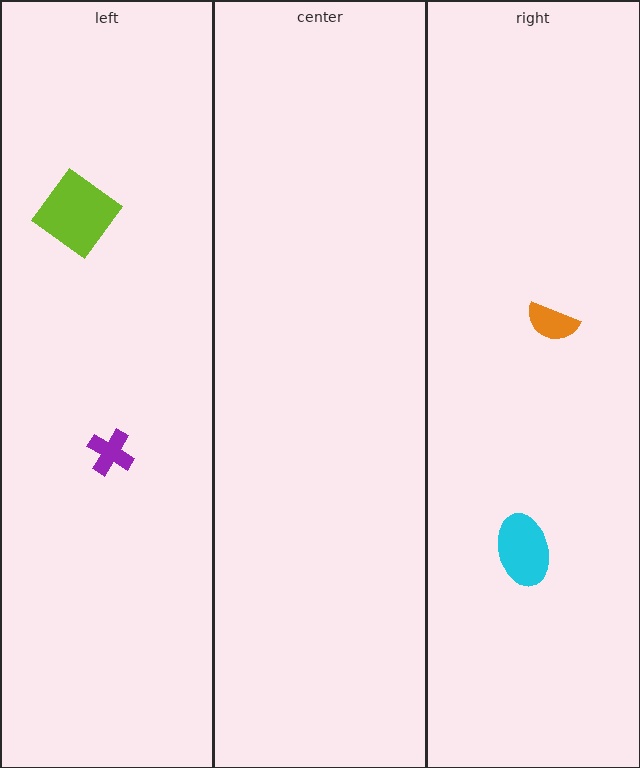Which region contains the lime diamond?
The left region.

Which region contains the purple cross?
The left region.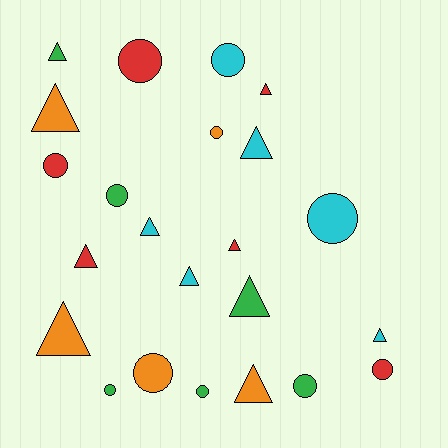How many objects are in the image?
There are 23 objects.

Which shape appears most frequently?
Triangle, with 12 objects.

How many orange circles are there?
There are 2 orange circles.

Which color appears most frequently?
Red, with 6 objects.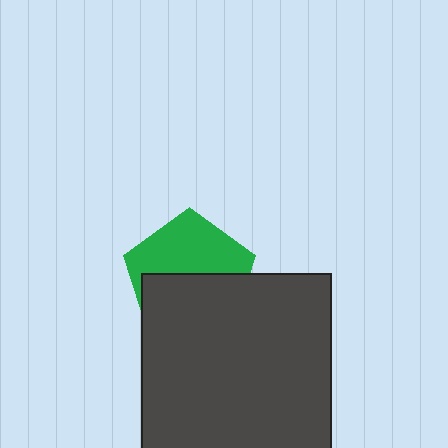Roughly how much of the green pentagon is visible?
About half of it is visible (roughly 49%).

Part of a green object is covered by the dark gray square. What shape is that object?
It is a pentagon.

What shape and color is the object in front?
The object in front is a dark gray square.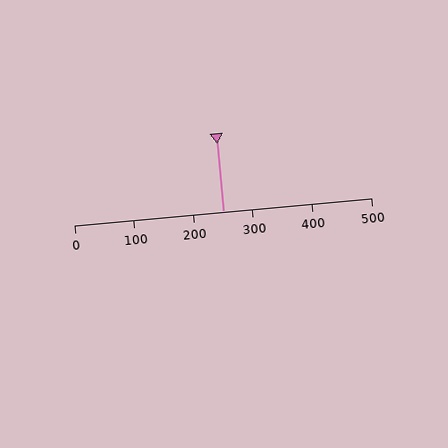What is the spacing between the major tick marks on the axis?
The major ticks are spaced 100 apart.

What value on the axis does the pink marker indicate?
The marker indicates approximately 250.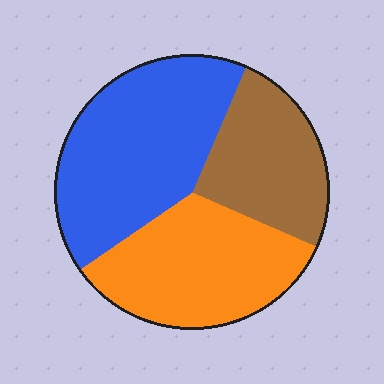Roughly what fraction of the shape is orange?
Orange takes up about one third (1/3) of the shape.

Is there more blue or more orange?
Blue.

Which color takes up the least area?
Brown, at roughly 25%.